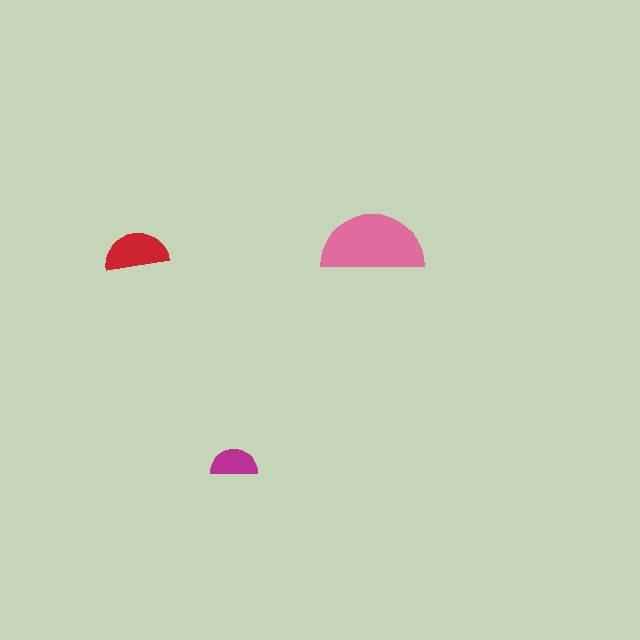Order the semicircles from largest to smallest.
the pink one, the red one, the magenta one.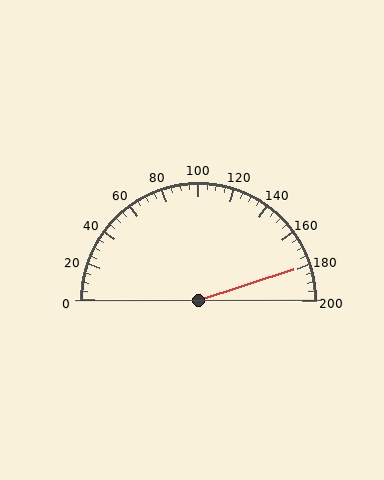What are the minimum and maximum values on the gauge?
The gauge ranges from 0 to 200.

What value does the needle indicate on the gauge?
The needle indicates approximately 180.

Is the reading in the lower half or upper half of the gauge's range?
The reading is in the upper half of the range (0 to 200).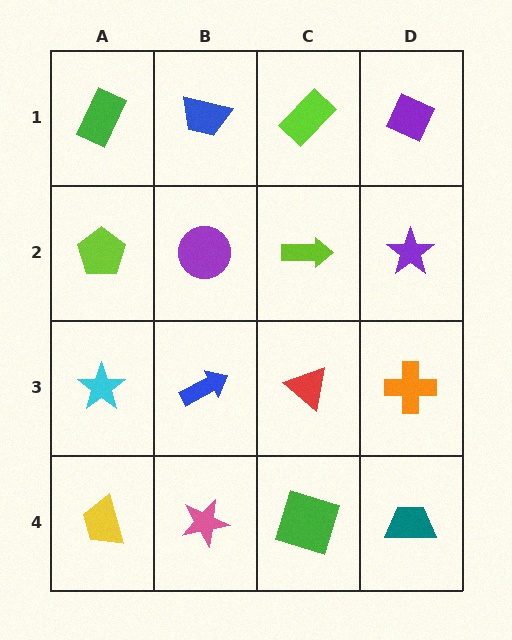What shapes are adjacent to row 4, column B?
A blue arrow (row 3, column B), a yellow trapezoid (row 4, column A), a green square (row 4, column C).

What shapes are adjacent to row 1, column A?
A lime pentagon (row 2, column A), a blue trapezoid (row 1, column B).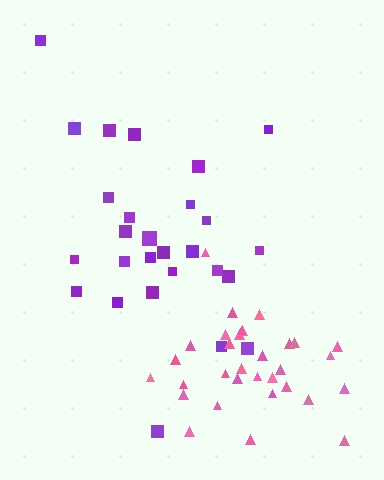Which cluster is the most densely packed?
Pink.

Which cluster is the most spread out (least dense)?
Purple.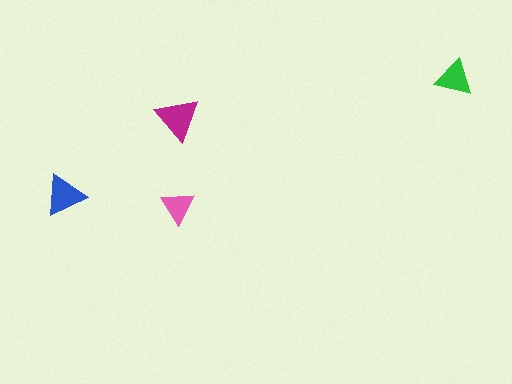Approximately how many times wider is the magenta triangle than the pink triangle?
About 1.5 times wider.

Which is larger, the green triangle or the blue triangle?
The blue one.